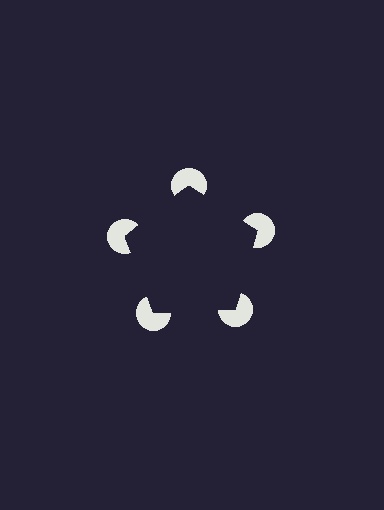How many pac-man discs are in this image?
There are 5 — one at each vertex of the illusory pentagon.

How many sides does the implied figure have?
5 sides.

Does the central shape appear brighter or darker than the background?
It typically appears slightly darker than the background, even though no actual brightness change is drawn.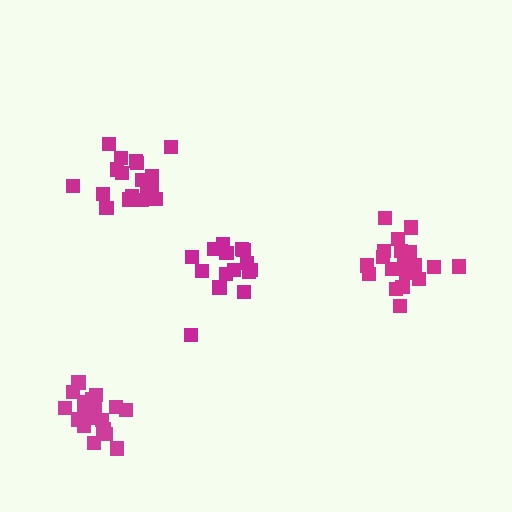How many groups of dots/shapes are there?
There are 4 groups.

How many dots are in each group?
Group 1: 20 dots, Group 2: 19 dots, Group 3: 19 dots, Group 4: 15 dots (73 total).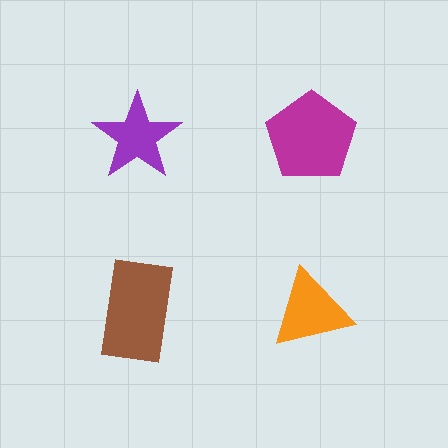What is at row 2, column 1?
A brown rectangle.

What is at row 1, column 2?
A magenta pentagon.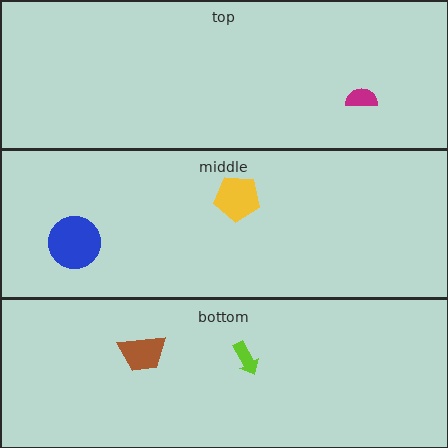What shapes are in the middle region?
The blue circle, the yellow pentagon.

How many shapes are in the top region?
1.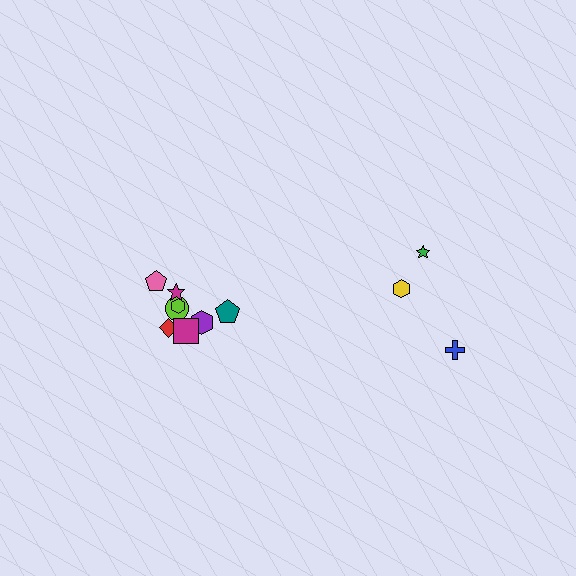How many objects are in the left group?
There are 8 objects.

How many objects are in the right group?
There are 3 objects.